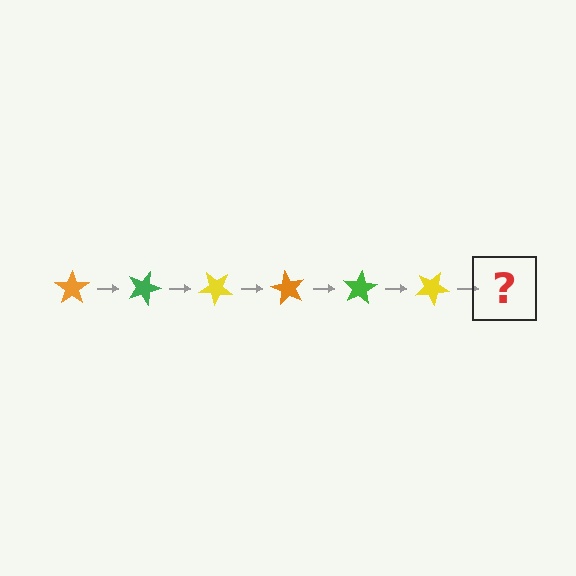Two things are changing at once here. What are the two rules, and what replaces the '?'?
The two rules are that it rotates 20 degrees each step and the color cycles through orange, green, and yellow. The '?' should be an orange star, rotated 120 degrees from the start.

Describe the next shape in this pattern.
It should be an orange star, rotated 120 degrees from the start.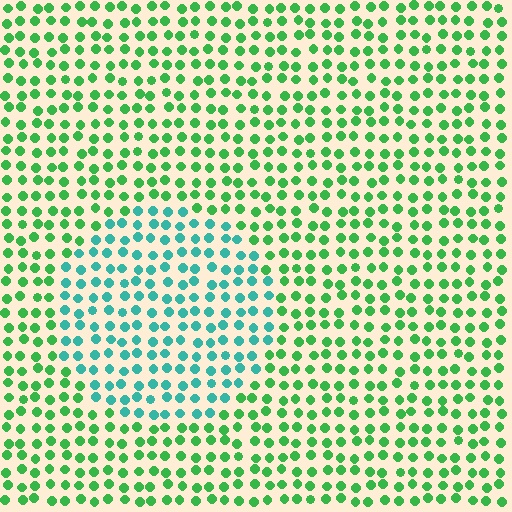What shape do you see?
I see a circle.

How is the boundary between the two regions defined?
The boundary is defined purely by a slight shift in hue (about 44 degrees). Spacing, size, and orientation are identical on both sides.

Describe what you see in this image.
The image is filled with small green elements in a uniform arrangement. A circle-shaped region is visible where the elements are tinted to a slightly different hue, forming a subtle color boundary.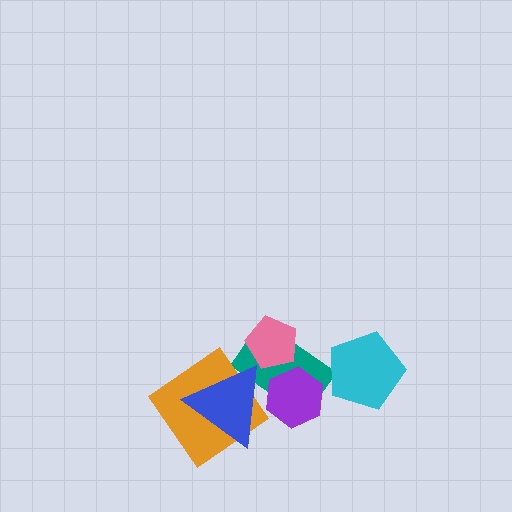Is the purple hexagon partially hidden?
Yes, it is partially covered by another shape.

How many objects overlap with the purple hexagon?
2 objects overlap with the purple hexagon.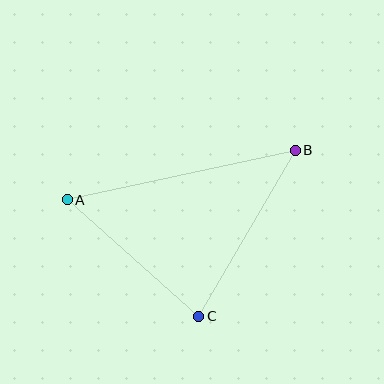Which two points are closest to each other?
Points A and C are closest to each other.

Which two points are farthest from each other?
Points A and B are farthest from each other.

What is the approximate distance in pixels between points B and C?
The distance between B and C is approximately 192 pixels.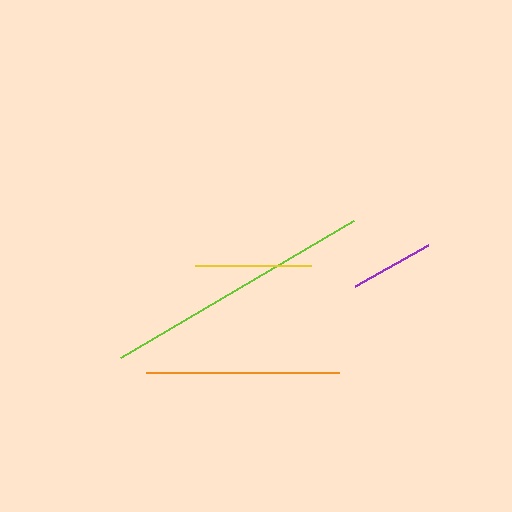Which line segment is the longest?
The lime line is the longest at approximately 271 pixels.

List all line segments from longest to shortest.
From longest to shortest: lime, orange, yellow, purple.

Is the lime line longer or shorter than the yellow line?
The lime line is longer than the yellow line.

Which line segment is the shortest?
The purple line is the shortest at approximately 83 pixels.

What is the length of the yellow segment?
The yellow segment is approximately 116 pixels long.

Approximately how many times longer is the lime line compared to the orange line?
The lime line is approximately 1.4 times the length of the orange line.